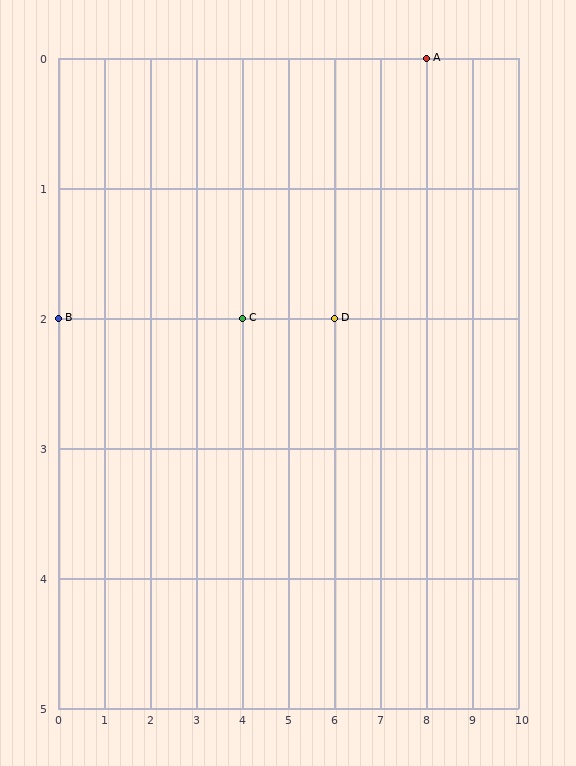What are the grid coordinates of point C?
Point C is at grid coordinates (4, 2).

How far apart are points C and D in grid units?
Points C and D are 2 columns apart.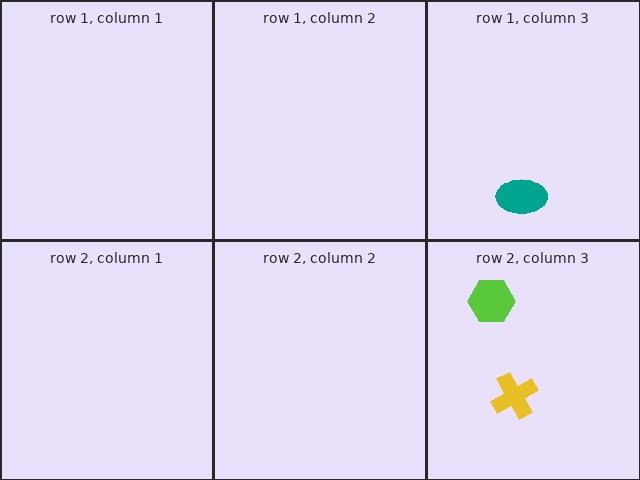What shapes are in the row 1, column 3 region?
The teal ellipse.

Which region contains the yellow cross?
The row 2, column 3 region.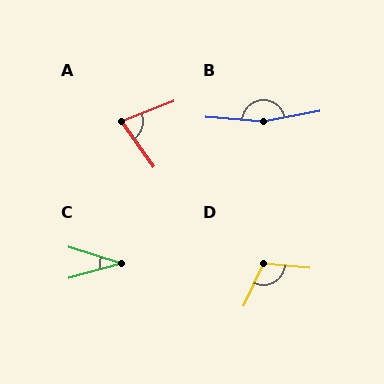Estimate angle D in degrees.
Approximately 110 degrees.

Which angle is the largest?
B, at approximately 166 degrees.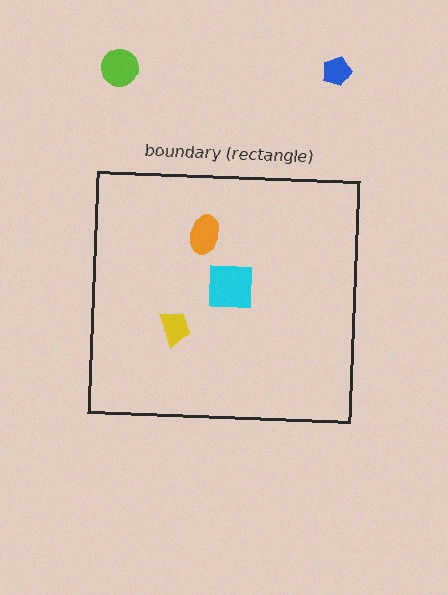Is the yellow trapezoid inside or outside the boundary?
Inside.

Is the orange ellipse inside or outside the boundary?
Inside.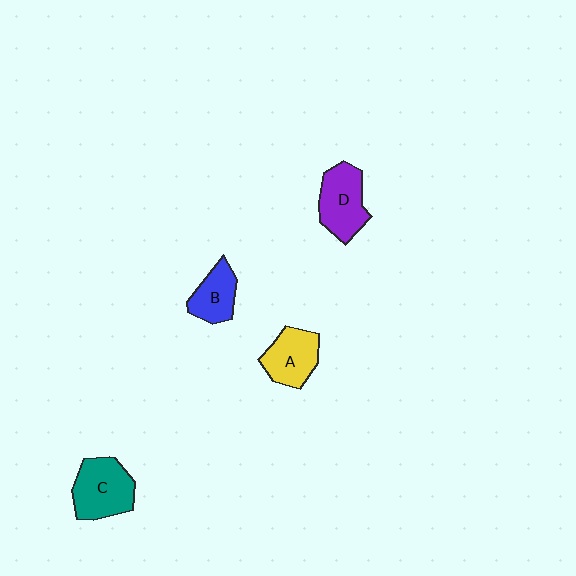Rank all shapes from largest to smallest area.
From largest to smallest: C (teal), D (purple), A (yellow), B (blue).